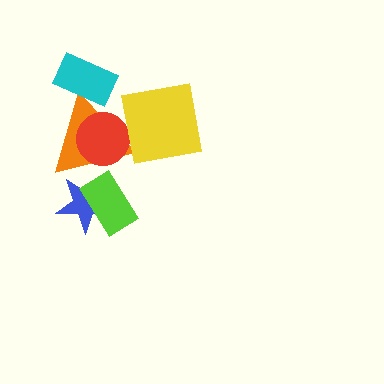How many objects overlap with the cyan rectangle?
1 object overlaps with the cyan rectangle.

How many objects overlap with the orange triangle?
5 objects overlap with the orange triangle.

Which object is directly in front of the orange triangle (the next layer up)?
The blue star is directly in front of the orange triangle.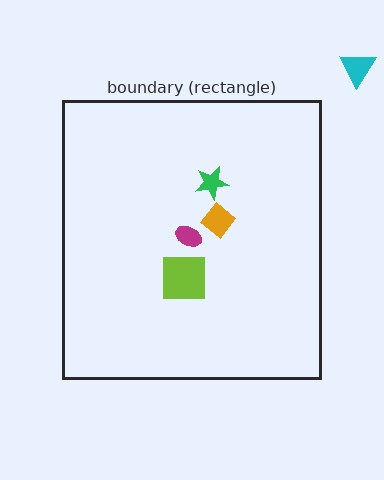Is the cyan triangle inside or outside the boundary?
Outside.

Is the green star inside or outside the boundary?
Inside.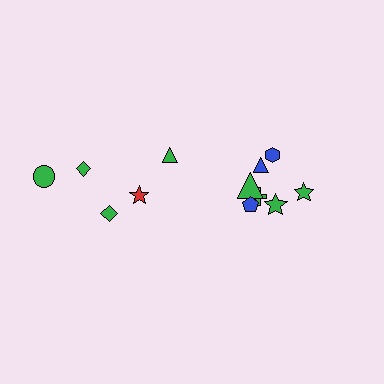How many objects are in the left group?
There are 5 objects.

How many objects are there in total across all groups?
There are 12 objects.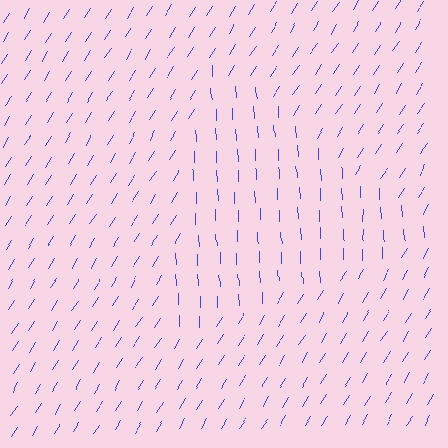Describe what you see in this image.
The image is filled with small blue line segments. A triangle region in the image has lines oriented differently from the surrounding lines, creating a visible texture boundary.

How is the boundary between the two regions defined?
The boundary is defined purely by a change in line orientation (approximately 34 degrees difference). All lines are the same color and thickness.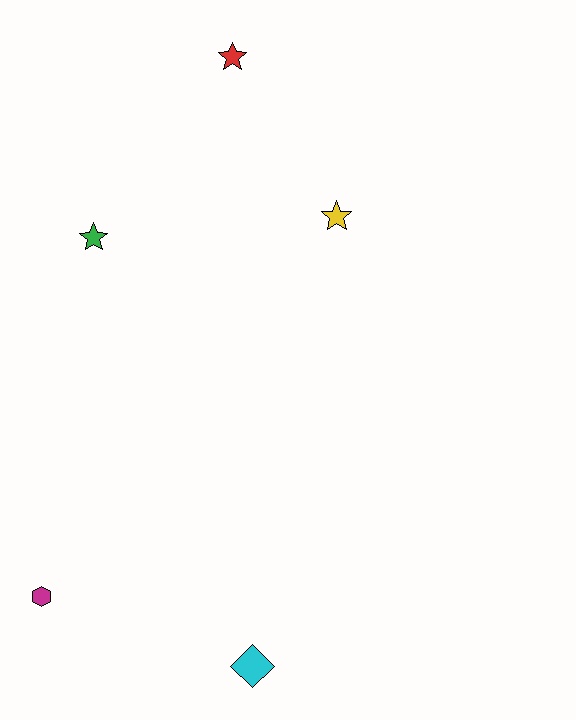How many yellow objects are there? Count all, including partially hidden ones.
There is 1 yellow object.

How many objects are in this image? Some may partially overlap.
There are 5 objects.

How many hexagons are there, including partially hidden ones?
There is 1 hexagon.